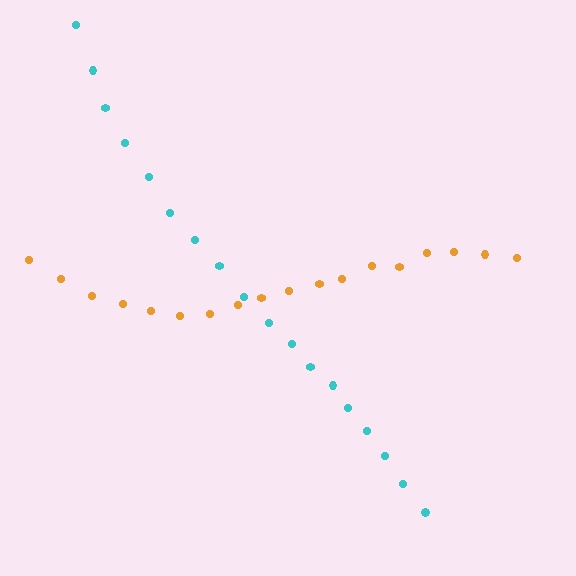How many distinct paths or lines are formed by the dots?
There are 2 distinct paths.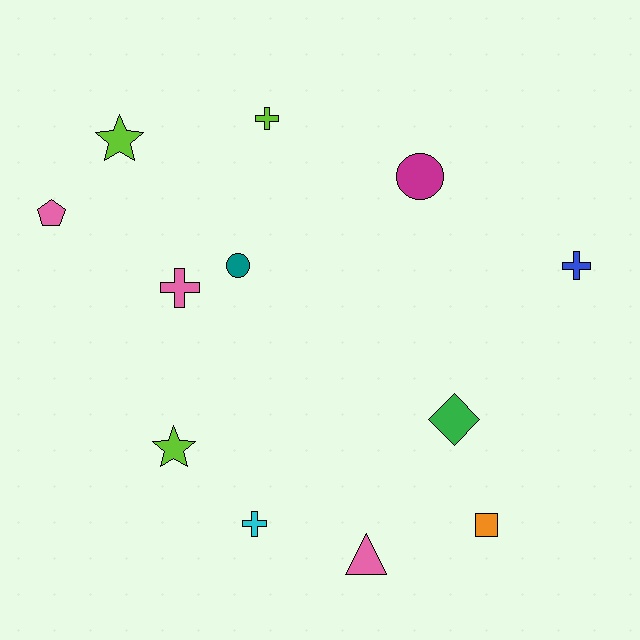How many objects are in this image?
There are 12 objects.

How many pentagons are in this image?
There is 1 pentagon.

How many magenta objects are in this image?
There is 1 magenta object.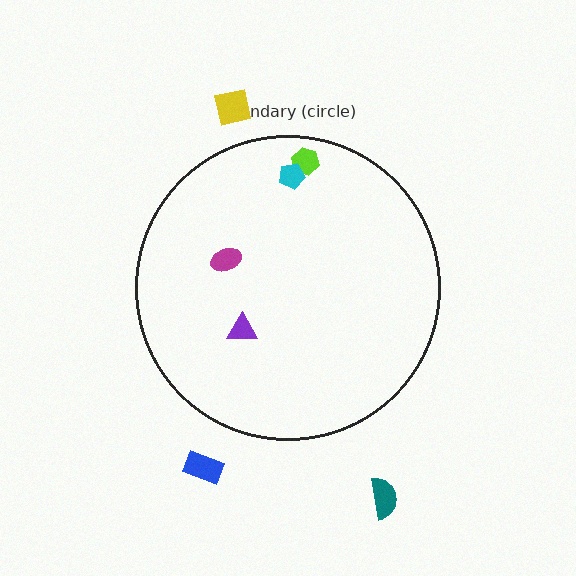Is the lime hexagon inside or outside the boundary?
Inside.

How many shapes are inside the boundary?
4 inside, 3 outside.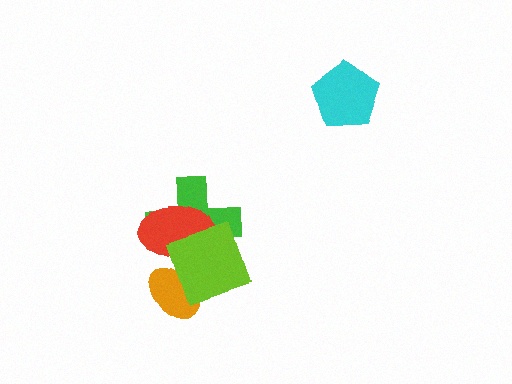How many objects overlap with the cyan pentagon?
0 objects overlap with the cyan pentagon.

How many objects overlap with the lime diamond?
3 objects overlap with the lime diamond.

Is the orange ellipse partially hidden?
Yes, it is partially covered by another shape.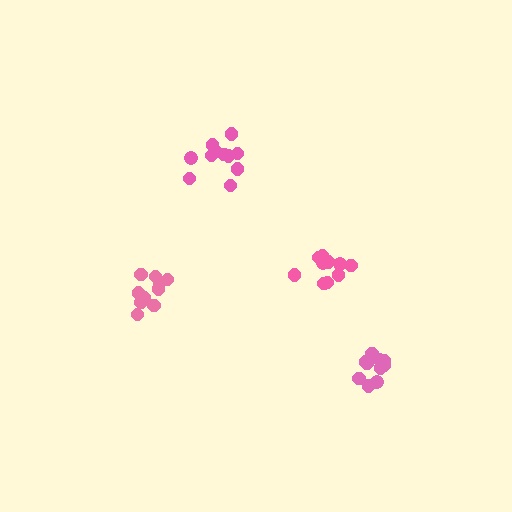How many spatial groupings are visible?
There are 4 spatial groupings.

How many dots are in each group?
Group 1: 11 dots, Group 2: 11 dots, Group 3: 10 dots, Group 4: 12 dots (44 total).